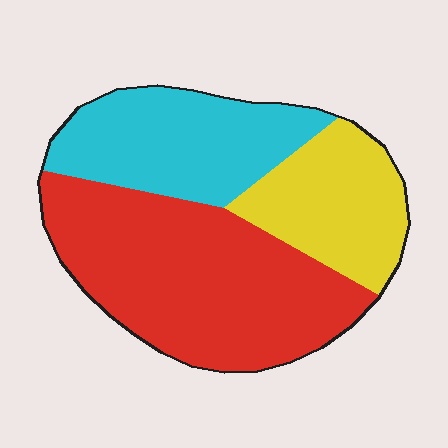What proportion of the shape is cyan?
Cyan covers roughly 30% of the shape.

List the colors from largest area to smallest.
From largest to smallest: red, cyan, yellow.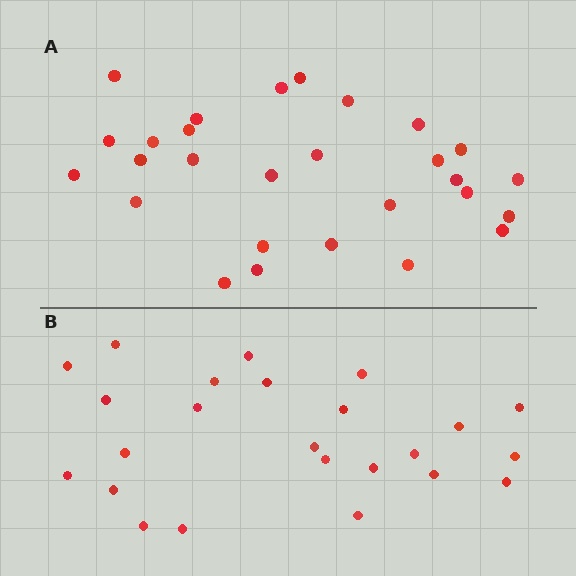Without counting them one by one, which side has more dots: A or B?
Region A (the top region) has more dots.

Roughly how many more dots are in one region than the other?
Region A has about 4 more dots than region B.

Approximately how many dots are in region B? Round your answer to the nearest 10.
About 20 dots. (The exact count is 24, which rounds to 20.)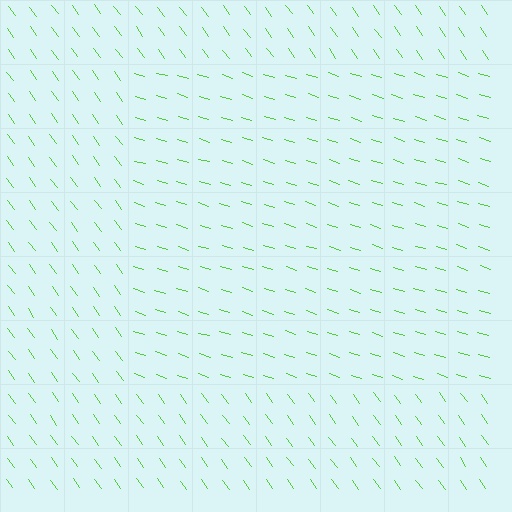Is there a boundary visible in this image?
Yes, there is a texture boundary formed by a change in line orientation.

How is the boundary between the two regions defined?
The boundary is defined purely by a change in line orientation (approximately 36 degrees difference). All lines are the same color and thickness.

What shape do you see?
I see a rectangle.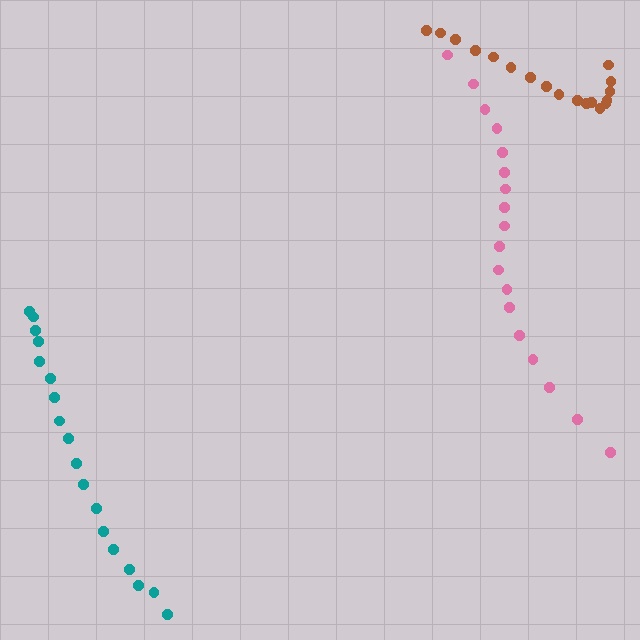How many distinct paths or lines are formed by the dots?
There are 3 distinct paths.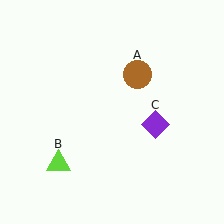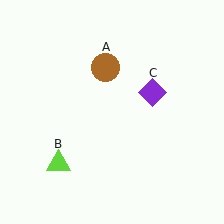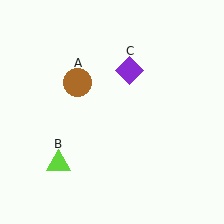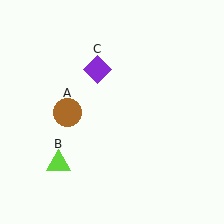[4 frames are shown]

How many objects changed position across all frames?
2 objects changed position: brown circle (object A), purple diamond (object C).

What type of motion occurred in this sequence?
The brown circle (object A), purple diamond (object C) rotated counterclockwise around the center of the scene.